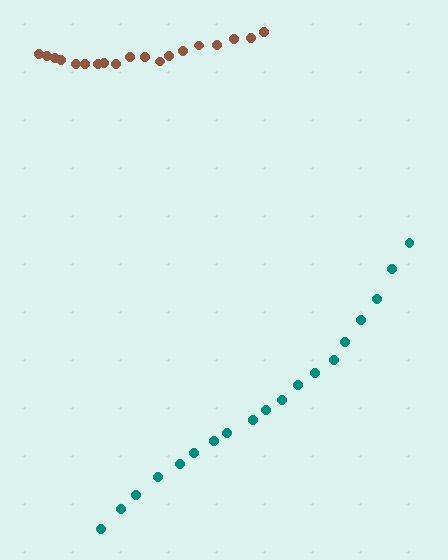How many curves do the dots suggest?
There are 2 distinct paths.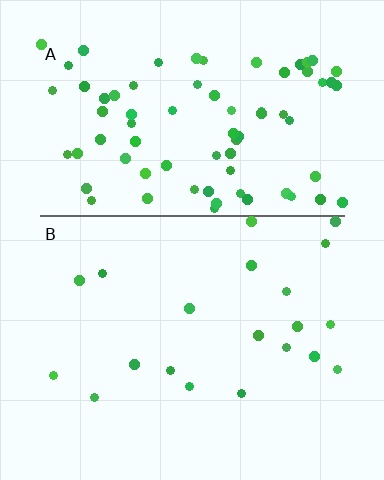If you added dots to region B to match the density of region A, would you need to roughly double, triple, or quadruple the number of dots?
Approximately quadruple.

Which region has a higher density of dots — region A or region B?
A (the top).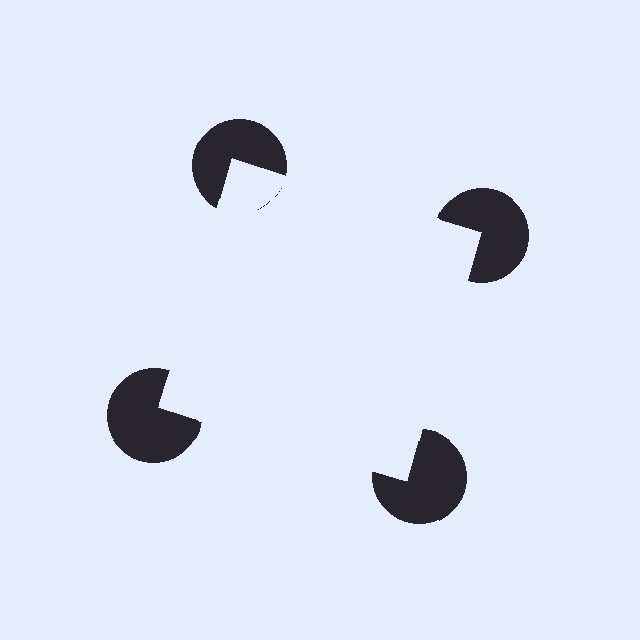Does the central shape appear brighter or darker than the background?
It typically appears slightly brighter than the background, even though no actual brightness change is drawn.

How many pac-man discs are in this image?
There are 4 — one at each vertex of the illusory square.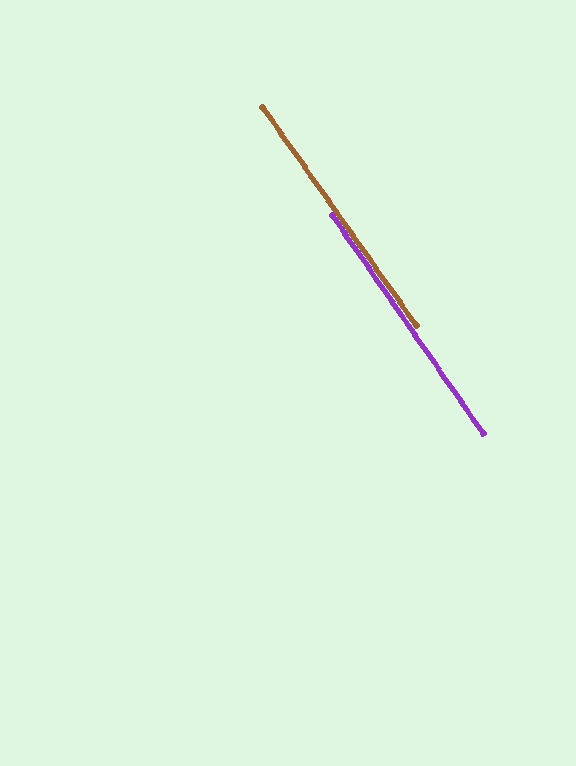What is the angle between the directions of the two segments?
Approximately 1 degree.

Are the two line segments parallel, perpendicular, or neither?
Parallel — their directions differ by only 0.7°.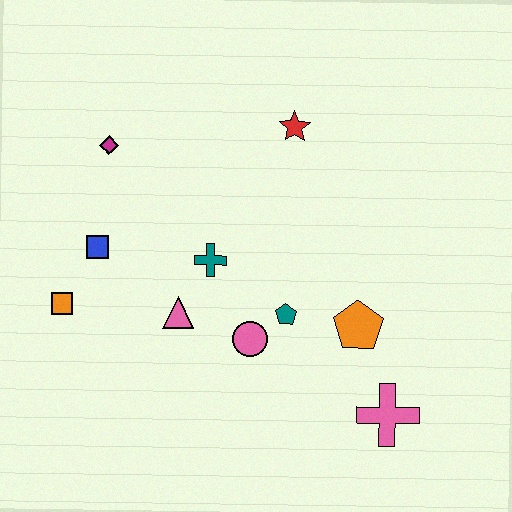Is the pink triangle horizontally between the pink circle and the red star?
No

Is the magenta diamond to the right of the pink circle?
No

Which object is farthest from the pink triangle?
The pink cross is farthest from the pink triangle.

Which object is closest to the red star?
The teal cross is closest to the red star.